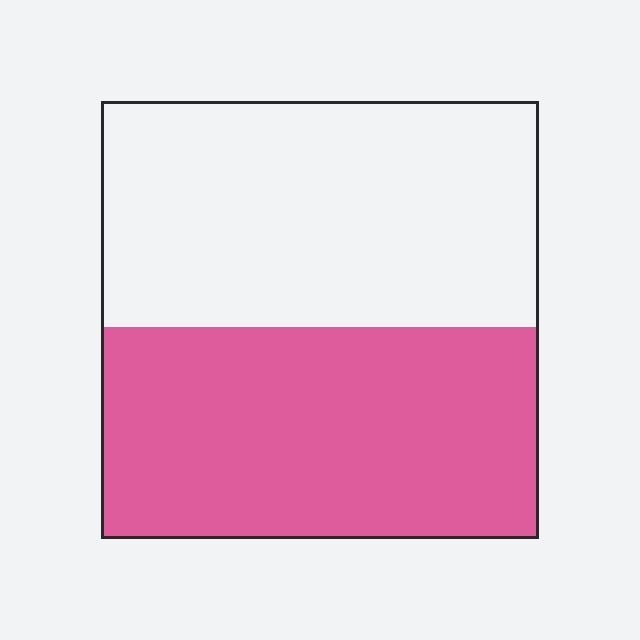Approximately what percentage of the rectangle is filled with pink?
Approximately 50%.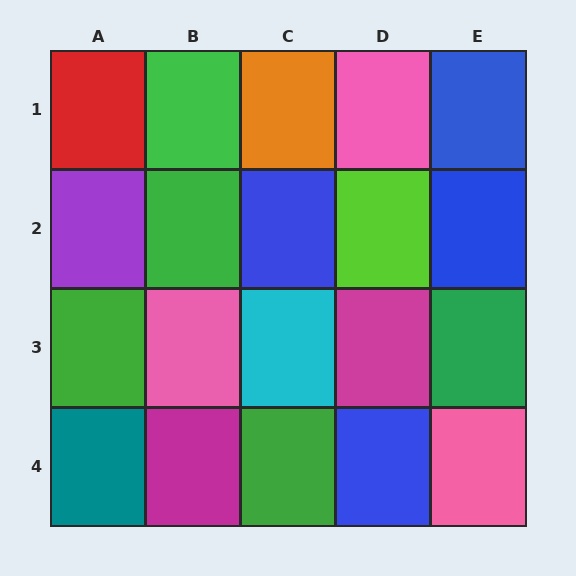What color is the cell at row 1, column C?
Orange.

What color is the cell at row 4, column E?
Pink.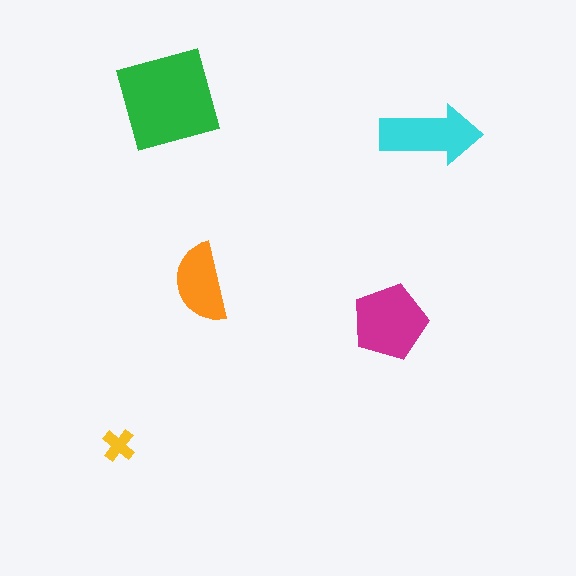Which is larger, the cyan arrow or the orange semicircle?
The cyan arrow.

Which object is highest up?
The green diamond is topmost.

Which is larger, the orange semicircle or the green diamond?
The green diamond.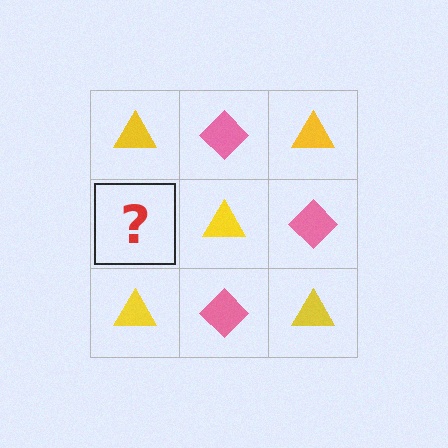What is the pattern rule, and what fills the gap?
The rule is that it alternates yellow triangle and pink diamond in a checkerboard pattern. The gap should be filled with a pink diamond.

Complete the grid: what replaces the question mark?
The question mark should be replaced with a pink diamond.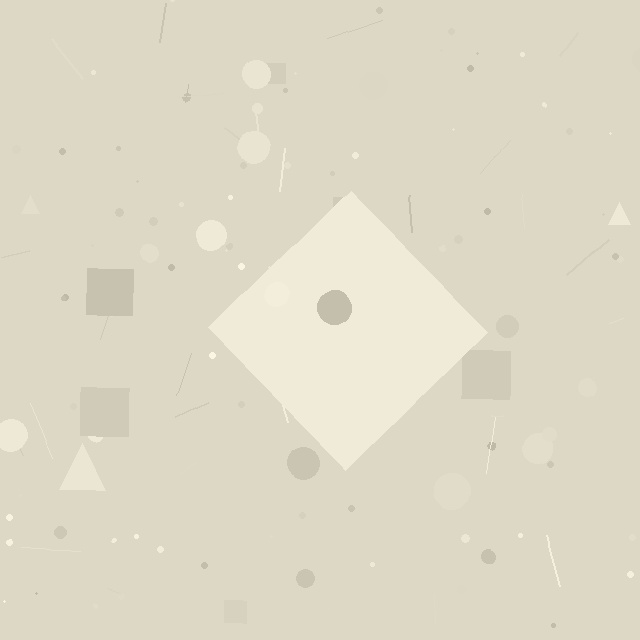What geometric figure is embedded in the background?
A diamond is embedded in the background.